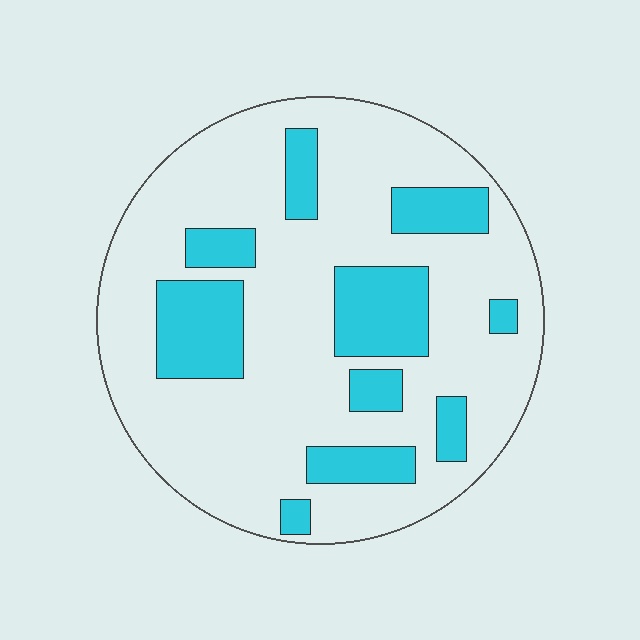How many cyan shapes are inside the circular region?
10.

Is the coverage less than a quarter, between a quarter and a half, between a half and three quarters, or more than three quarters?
Less than a quarter.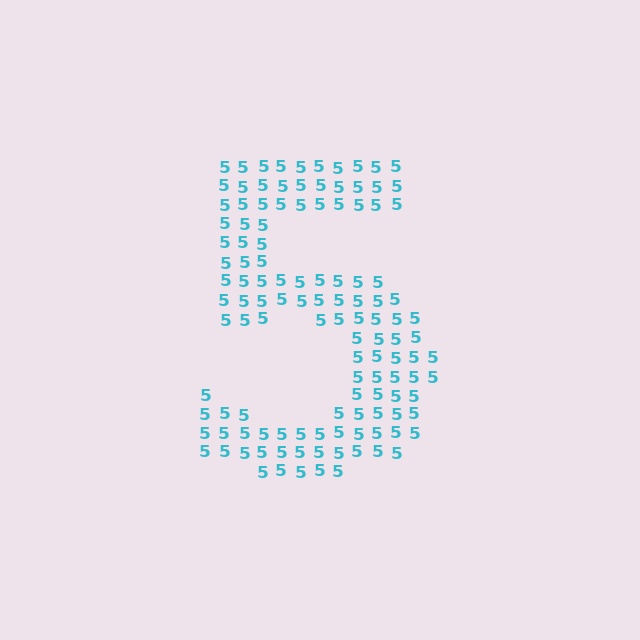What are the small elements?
The small elements are digit 5's.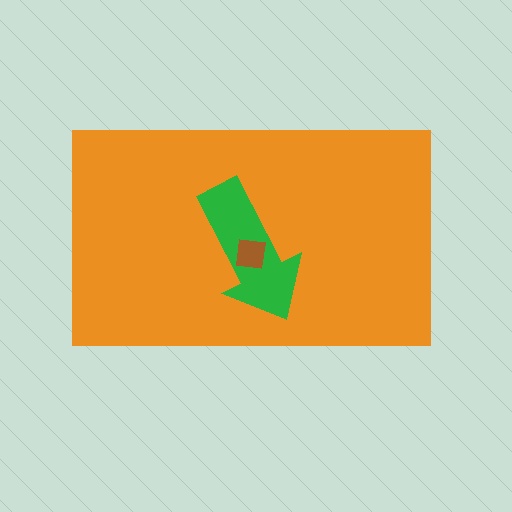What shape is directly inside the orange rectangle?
The green arrow.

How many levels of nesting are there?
3.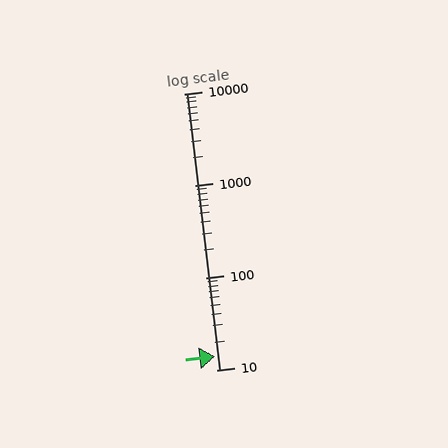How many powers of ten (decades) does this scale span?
The scale spans 3 decades, from 10 to 10000.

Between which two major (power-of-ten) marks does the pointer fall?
The pointer is between 10 and 100.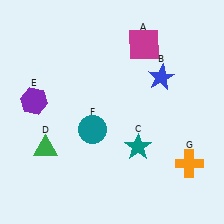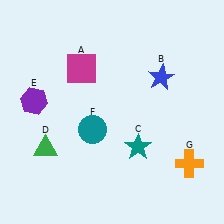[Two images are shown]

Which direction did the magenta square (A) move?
The magenta square (A) moved left.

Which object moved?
The magenta square (A) moved left.